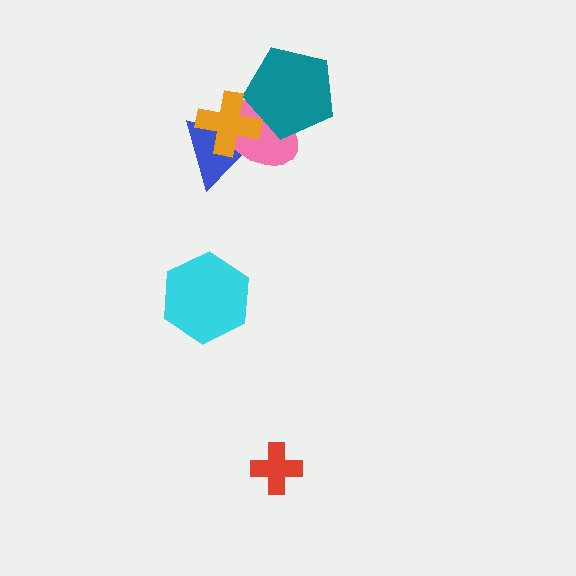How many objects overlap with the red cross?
0 objects overlap with the red cross.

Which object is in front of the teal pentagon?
The orange cross is in front of the teal pentagon.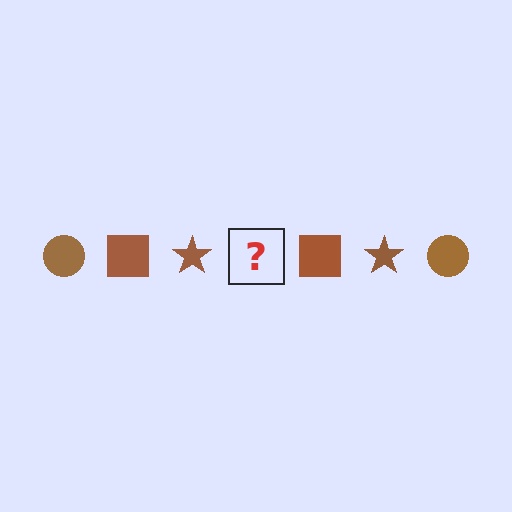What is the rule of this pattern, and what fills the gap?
The rule is that the pattern cycles through circle, square, star shapes in brown. The gap should be filled with a brown circle.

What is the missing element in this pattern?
The missing element is a brown circle.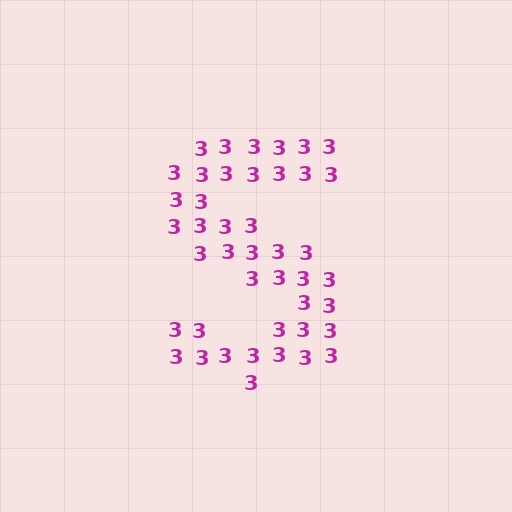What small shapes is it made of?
It is made of small digit 3's.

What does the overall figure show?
The overall figure shows the letter S.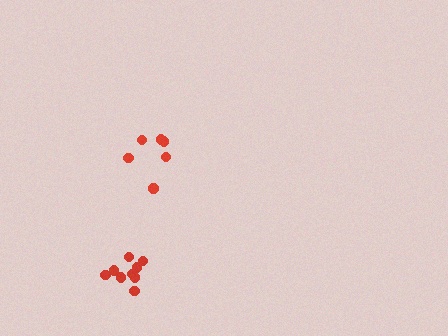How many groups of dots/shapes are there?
There are 2 groups.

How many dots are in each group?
Group 1: 9 dots, Group 2: 6 dots (15 total).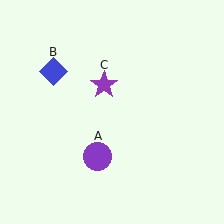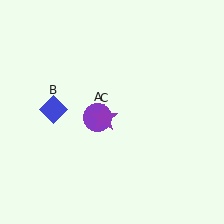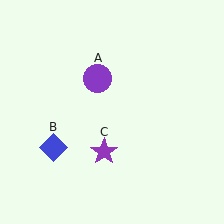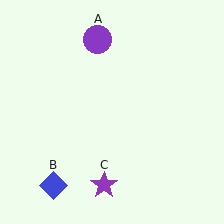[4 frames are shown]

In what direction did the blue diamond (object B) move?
The blue diamond (object B) moved down.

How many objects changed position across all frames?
3 objects changed position: purple circle (object A), blue diamond (object B), purple star (object C).